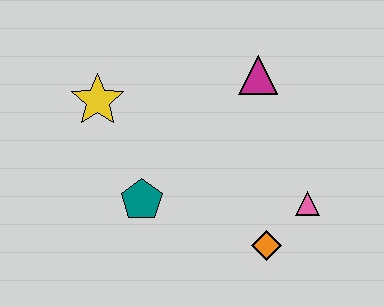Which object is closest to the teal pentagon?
The yellow star is closest to the teal pentagon.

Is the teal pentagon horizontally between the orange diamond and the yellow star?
Yes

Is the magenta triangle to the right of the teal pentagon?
Yes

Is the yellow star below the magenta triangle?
Yes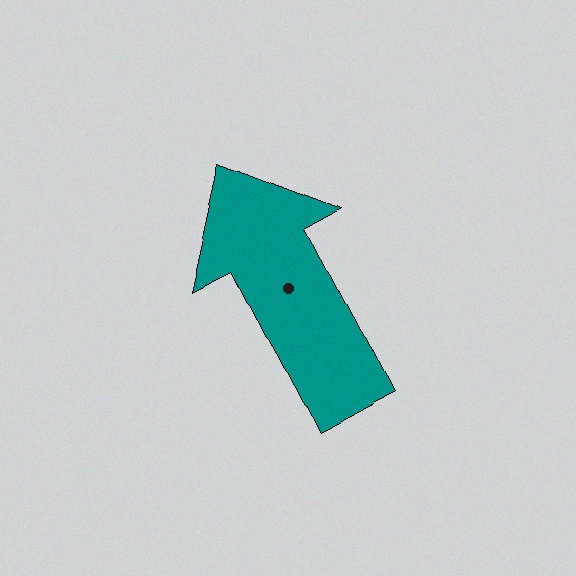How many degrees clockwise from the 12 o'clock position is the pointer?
Approximately 332 degrees.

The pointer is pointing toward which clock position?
Roughly 11 o'clock.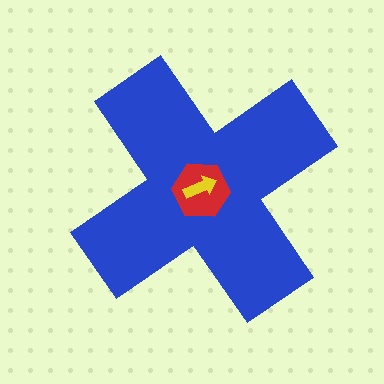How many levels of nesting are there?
3.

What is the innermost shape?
The yellow arrow.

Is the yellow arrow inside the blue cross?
Yes.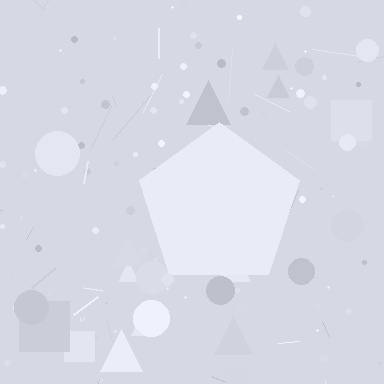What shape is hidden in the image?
A pentagon is hidden in the image.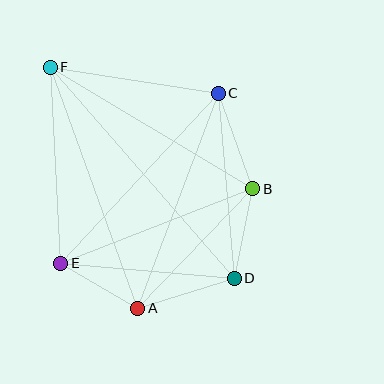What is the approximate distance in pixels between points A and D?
The distance between A and D is approximately 101 pixels.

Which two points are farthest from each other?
Points D and F are farthest from each other.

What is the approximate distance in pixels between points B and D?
The distance between B and D is approximately 91 pixels.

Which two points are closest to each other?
Points A and E are closest to each other.